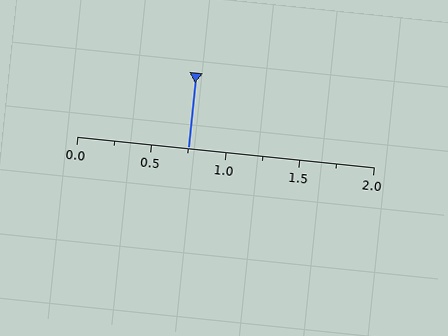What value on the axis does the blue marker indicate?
The marker indicates approximately 0.75.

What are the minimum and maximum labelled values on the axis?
The axis runs from 0.0 to 2.0.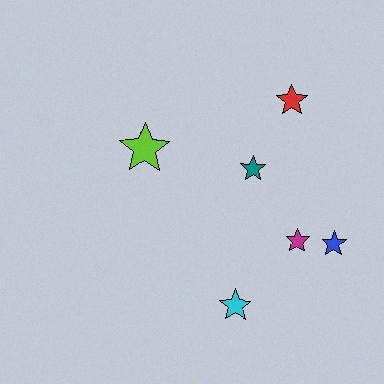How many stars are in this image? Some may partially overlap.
There are 6 stars.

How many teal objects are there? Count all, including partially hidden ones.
There is 1 teal object.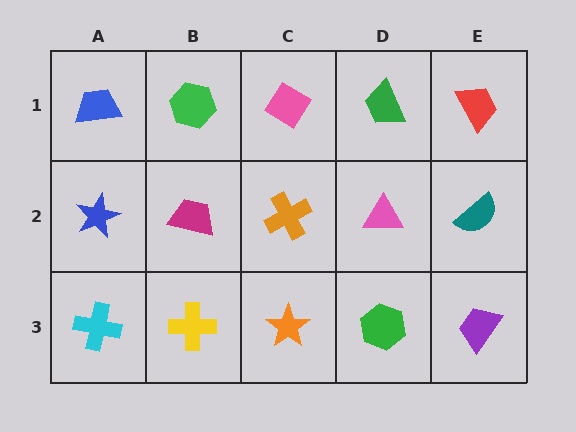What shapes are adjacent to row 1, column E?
A teal semicircle (row 2, column E), a green trapezoid (row 1, column D).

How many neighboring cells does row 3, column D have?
3.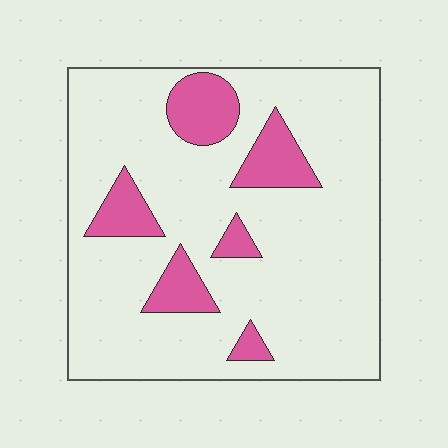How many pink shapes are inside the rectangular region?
6.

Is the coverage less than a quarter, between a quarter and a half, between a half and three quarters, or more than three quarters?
Less than a quarter.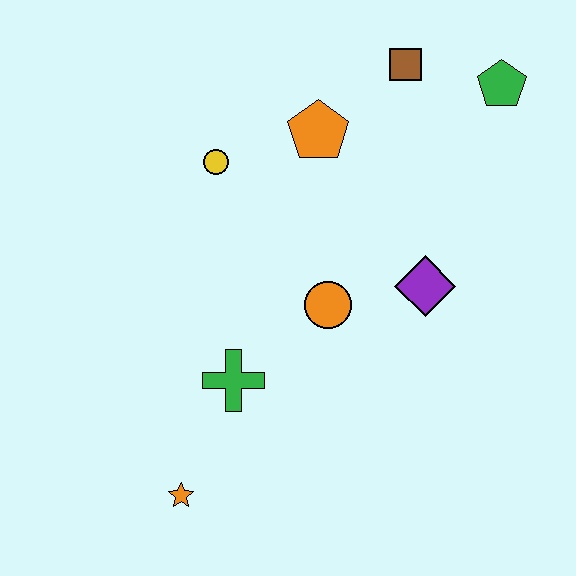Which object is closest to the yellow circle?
The orange pentagon is closest to the yellow circle.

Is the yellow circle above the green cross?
Yes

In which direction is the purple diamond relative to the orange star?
The purple diamond is to the right of the orange star.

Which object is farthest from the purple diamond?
The orange star is farthest from the purple diamond.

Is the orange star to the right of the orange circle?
No